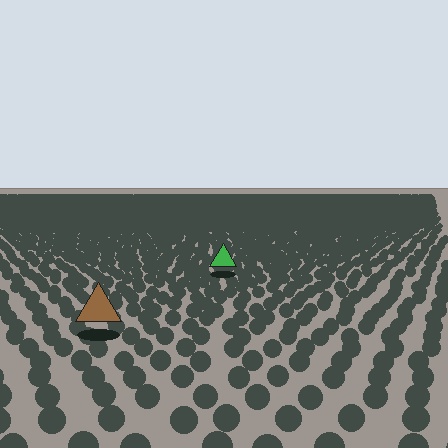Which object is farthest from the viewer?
The green triangle is farthest from the viewer. It appears smaller and the ground texture around it is denser.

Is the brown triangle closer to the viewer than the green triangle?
Yes. The brown triangle is closer — you can tell from the texture gradient: the ground texture is coarser near it.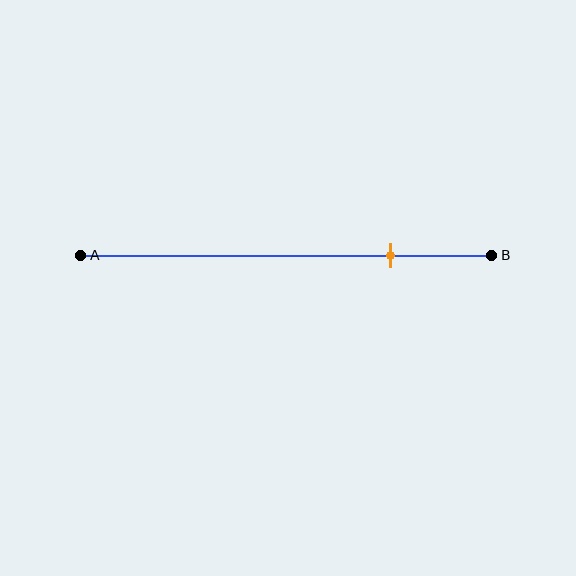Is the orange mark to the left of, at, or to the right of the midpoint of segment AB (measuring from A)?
The orange mark is to the right of the midpoint of segment AB.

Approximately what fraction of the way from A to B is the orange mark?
The orange mark is approximately 75% of the way from A to B.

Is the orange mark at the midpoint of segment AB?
No, the mark is at about 75% from A, not at the 50% midpoint.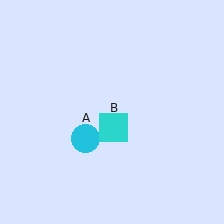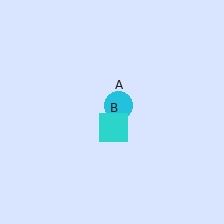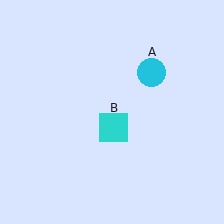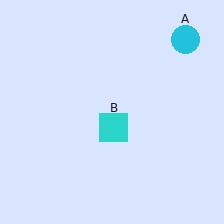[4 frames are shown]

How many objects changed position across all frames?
1 object changed position: cyan circle (object A).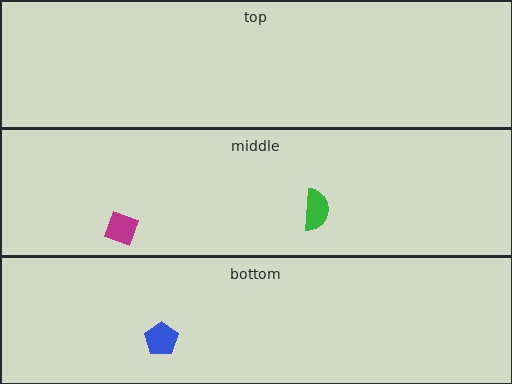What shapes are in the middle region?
The green semicircle, the magenta diamond.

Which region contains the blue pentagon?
The bottom region.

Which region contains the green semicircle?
The middle region.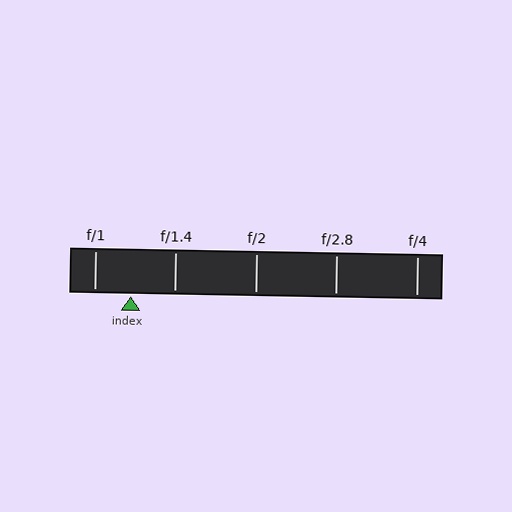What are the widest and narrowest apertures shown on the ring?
The widest aperture shown is f/1 and the narrowest is f/4.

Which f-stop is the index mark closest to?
The index mark is closest to f/1.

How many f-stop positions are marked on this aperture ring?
There are 5 f-stop positions marked.